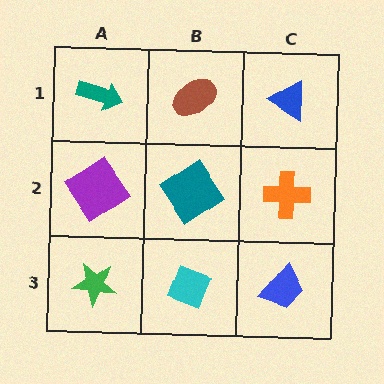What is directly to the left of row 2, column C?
A teal diamond.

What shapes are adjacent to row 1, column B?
A teal diamond (row 2, column B), a teal arrow (row 1, column A), a blue triangle (row 1, column C).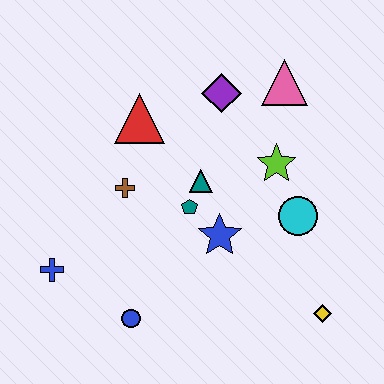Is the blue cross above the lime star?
No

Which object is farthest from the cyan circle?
The blue cross is farthest from the cyan circle.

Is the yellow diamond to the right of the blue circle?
Yes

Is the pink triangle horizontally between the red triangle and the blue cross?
No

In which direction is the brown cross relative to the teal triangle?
The brown cross is to the left of the teal triangle.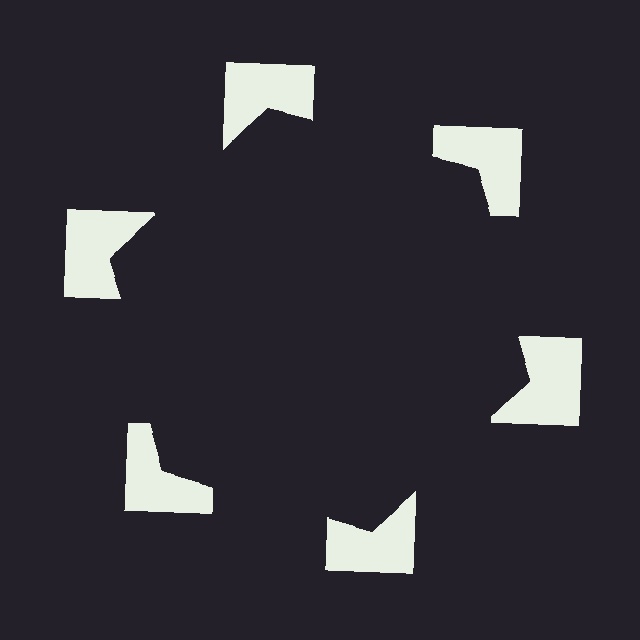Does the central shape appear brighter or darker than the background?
It typically appears slightly darker than the background, even though no actual brightness change is drawn.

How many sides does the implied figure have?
6 sides.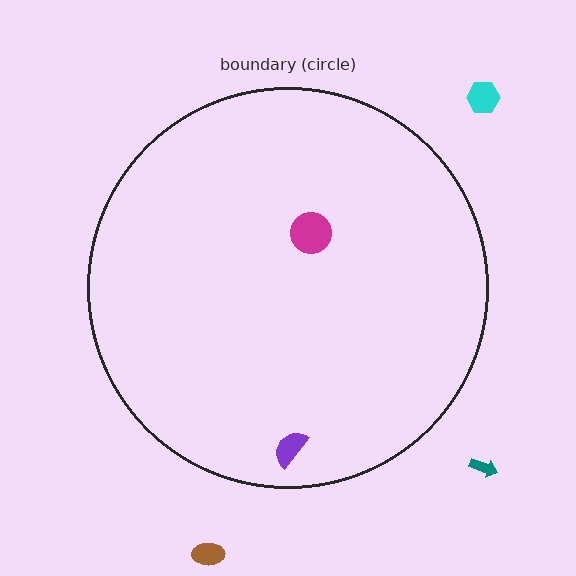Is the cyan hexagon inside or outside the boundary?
Outside.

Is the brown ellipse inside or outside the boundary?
Outside.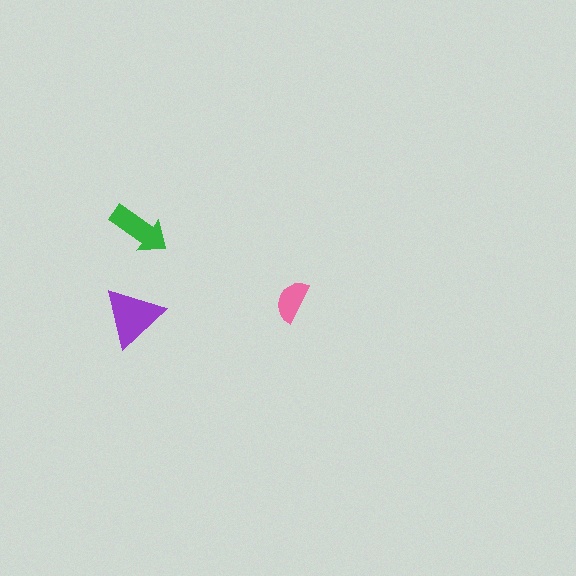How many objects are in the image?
There are 3 objects in the image.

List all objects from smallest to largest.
The pink semicircle, the green arrow, the purple triangle.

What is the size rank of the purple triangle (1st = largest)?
1st.